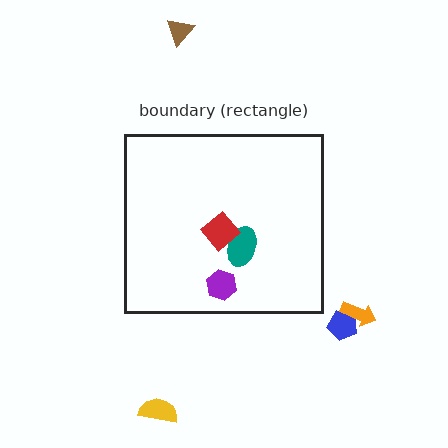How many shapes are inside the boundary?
3 inside, 4 outside.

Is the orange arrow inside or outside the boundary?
Outside.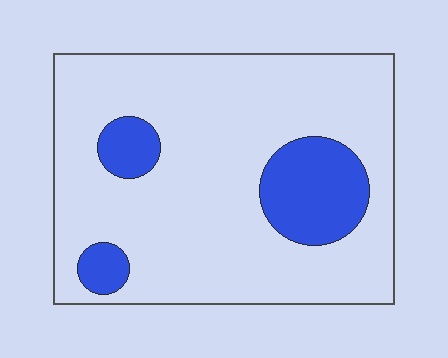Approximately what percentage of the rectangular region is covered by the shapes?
Approximately 15%.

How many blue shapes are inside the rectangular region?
3.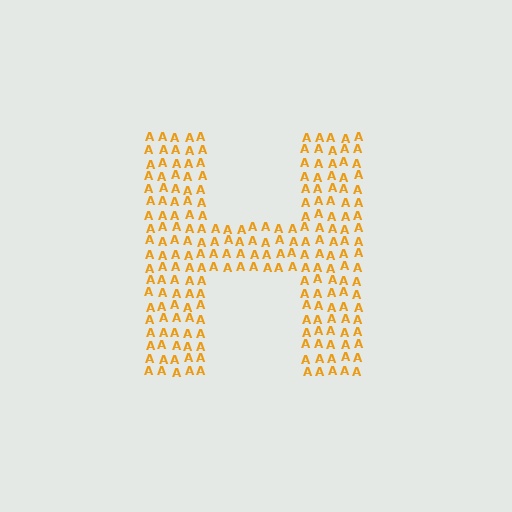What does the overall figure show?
The overall figure shows the letter H.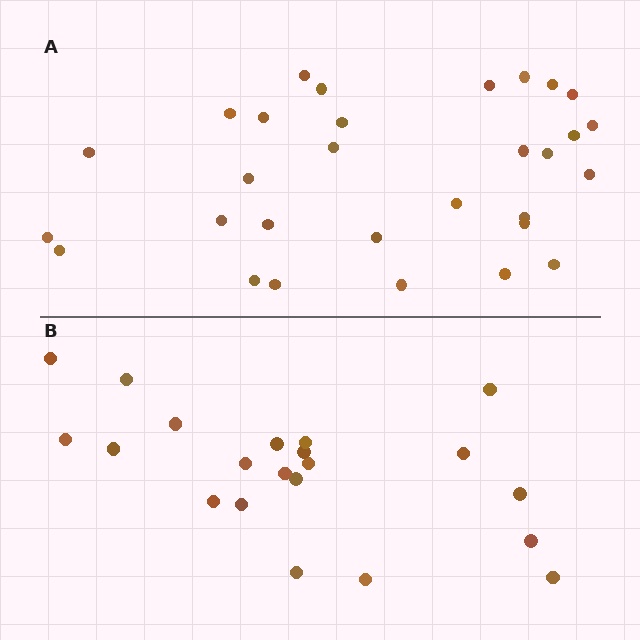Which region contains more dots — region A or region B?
Region A (the top region) has more dots.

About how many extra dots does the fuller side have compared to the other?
Region A has roughly 8 or so more dots than region B.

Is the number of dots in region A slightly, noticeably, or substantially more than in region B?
Region A has noticeably more, but not dramatically so. The ratio is roughly 1.4 to 1.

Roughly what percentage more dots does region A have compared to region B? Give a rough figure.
About 45% more.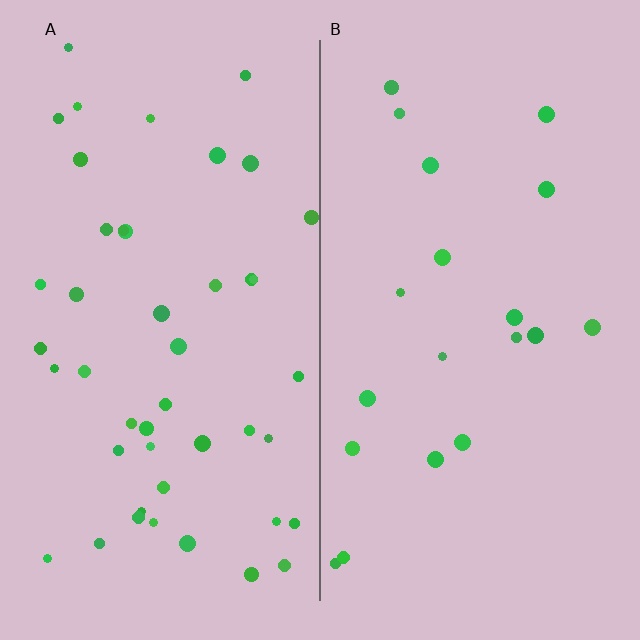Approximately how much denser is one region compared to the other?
Approximately 2.3× — region A over region B.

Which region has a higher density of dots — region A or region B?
A (the left).